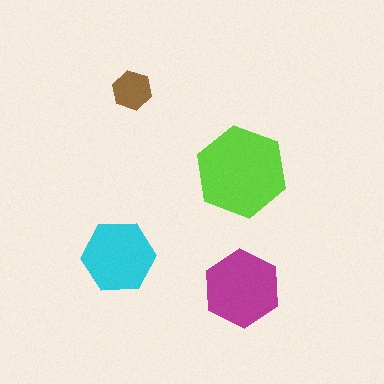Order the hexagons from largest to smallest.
the lime one, the magenta one, the cyan one, the brown one.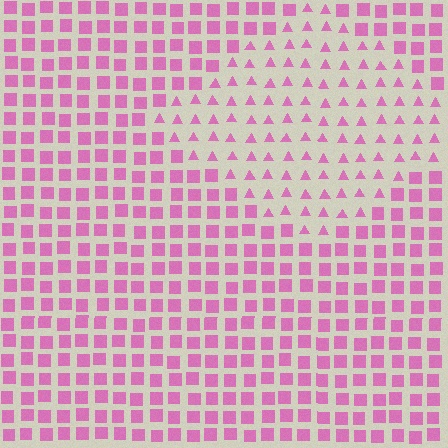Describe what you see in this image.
The image is filled with small pink elements arranged in a uniform grid. A diamond-shaped region contains triangles, while the surrounding area contains squares. The boundary is defined purely by the change in element shape.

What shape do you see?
I see a diamond.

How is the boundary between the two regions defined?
The boundary is defined by a change in element shape: triangles inside vs. squares outside. All elements share the same color and spacing.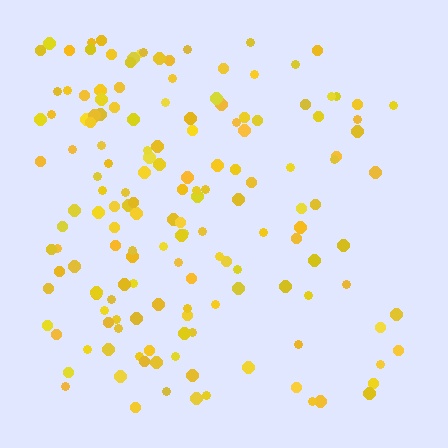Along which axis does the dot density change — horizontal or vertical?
Horizontal.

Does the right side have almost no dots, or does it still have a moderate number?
Still a moderate number, just noticeably fewer than the left.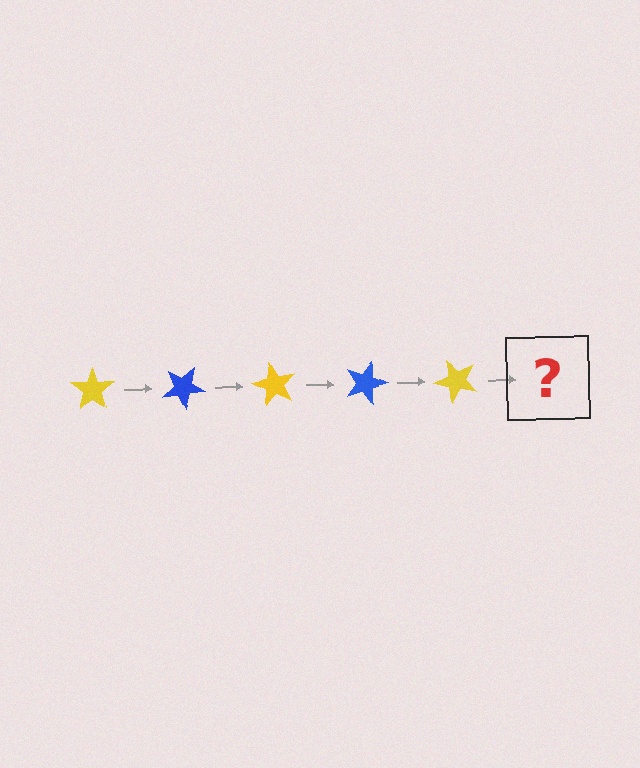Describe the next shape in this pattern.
It should be a blue star, rotated 150 degrees from the start.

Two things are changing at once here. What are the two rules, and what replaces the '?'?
The two rules are that it rotates 30 degrees each step and the color cycles through yellow and blue. The '?' should be a blue star, rotated 150 degrees from the start.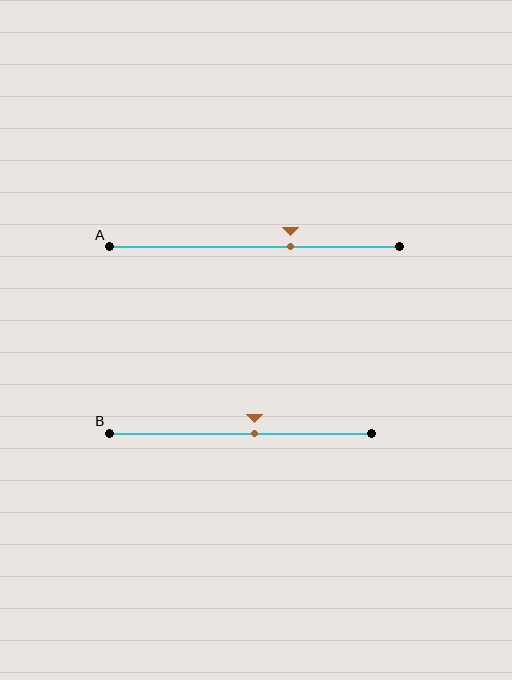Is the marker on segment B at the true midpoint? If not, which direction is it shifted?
No, the marker on segment B is shifted to the right by about 5% of the segment length.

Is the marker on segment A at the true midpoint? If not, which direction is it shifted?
No, the marker on segment A is shifted to the right by about 13% of the segment length.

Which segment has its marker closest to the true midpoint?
Segment B has its marker closest to the true midpoint.